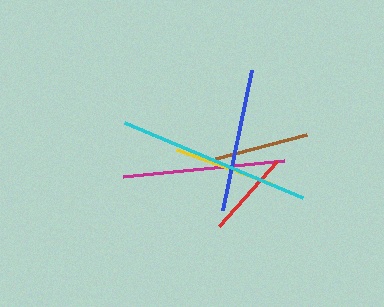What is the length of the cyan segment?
The cyan segment is approximately 193 pixels long.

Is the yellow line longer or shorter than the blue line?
The blue line is longer than the yellow line.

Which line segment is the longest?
The cyan line is the longest at approximately 193 pixels.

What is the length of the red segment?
The red segment is approximately 87 pixels long.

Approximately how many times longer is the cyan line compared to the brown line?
The cyan line is approximately 2.1 times the length of the brown line.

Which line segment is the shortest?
The red line is the shortest at approximately 87 pixels.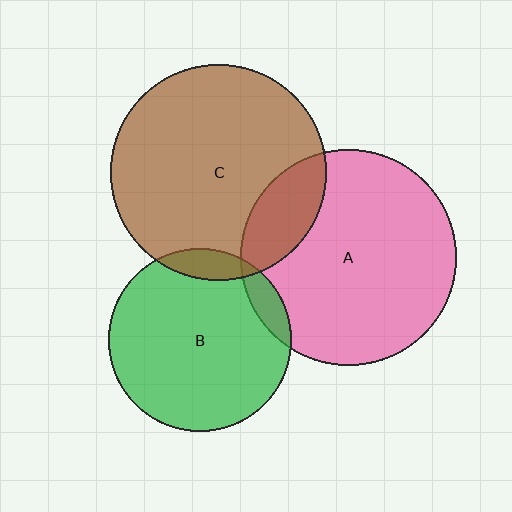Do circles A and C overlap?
Yes.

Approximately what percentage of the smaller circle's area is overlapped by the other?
Approximately 15%.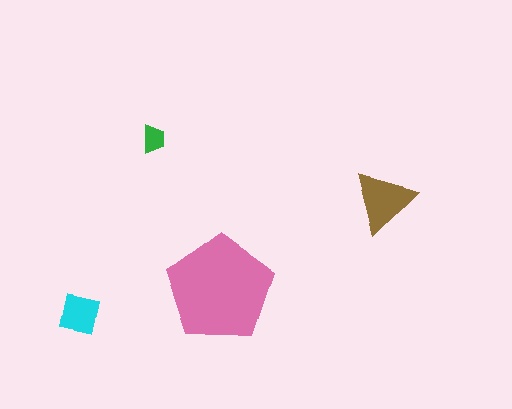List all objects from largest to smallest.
The pink pentagon, the brown triangle, the cyan square, the green trapezoid.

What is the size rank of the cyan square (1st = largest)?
3rd.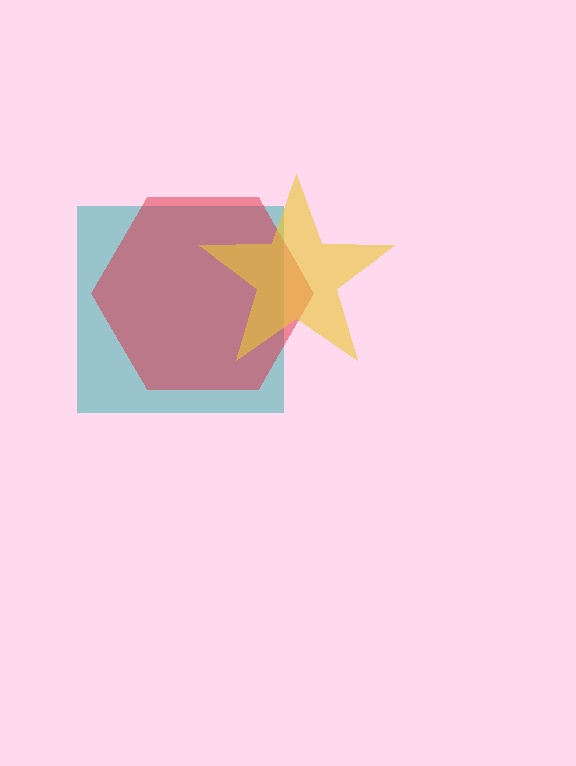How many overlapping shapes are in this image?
There are 3 overlapping shapes in the image.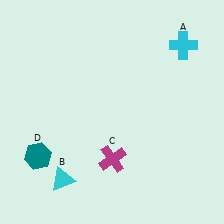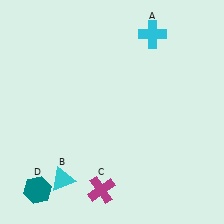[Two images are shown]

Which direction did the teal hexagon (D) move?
The teal hexagon (D) moved down.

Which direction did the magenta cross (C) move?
The magenta cross (C) moved down.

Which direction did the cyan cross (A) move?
The cyan cross (A) moved left.